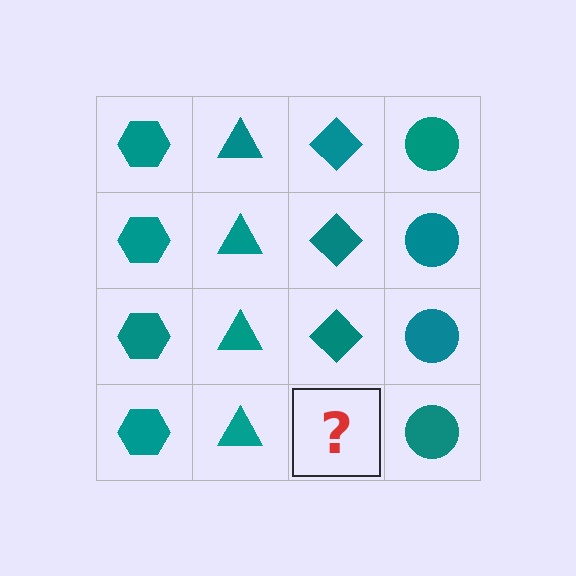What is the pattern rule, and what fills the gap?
The rule is that each column has a consistent shape. The gap should be filled with a teal diamond.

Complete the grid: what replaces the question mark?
The question mark should be replaced with a teal diamond.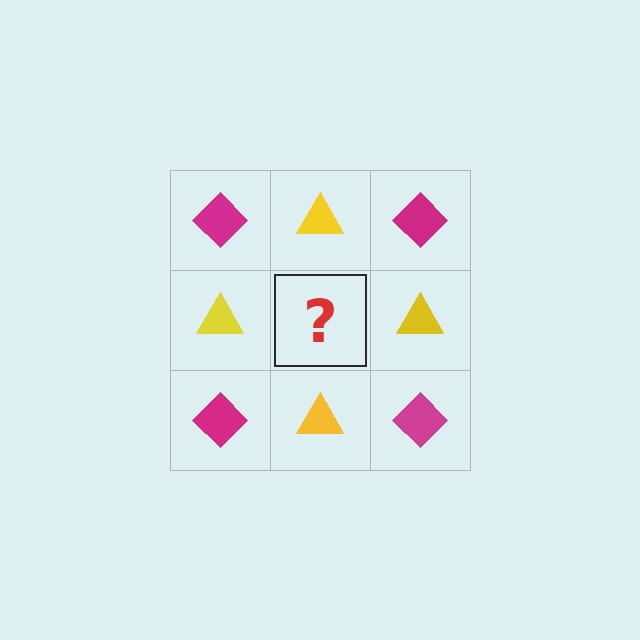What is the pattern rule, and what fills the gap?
The rule is that it alternates magenta diamond and yellow triangle in a checkerboard pattern. The gap should be filled with a magenta diamond.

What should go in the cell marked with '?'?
The missing cell should contain a magenta diamond.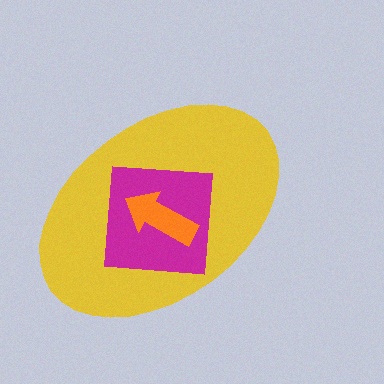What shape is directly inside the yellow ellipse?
The magenta square.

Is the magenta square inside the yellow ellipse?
Yes.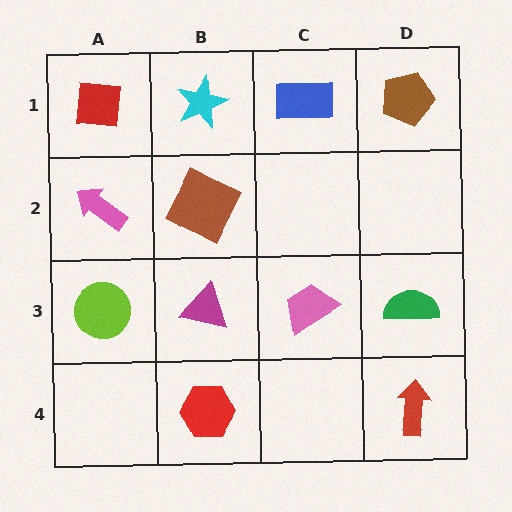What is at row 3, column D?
A green semicircle.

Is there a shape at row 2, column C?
No, that cell is empty.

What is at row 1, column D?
A brown pentagon.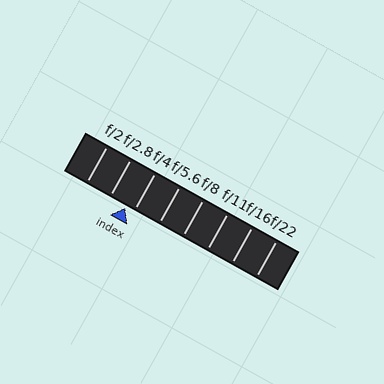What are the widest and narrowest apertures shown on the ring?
The widest aperture shown is f/2 and the narrowest is f/22.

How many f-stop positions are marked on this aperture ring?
There are 8 f-stop positions marked.